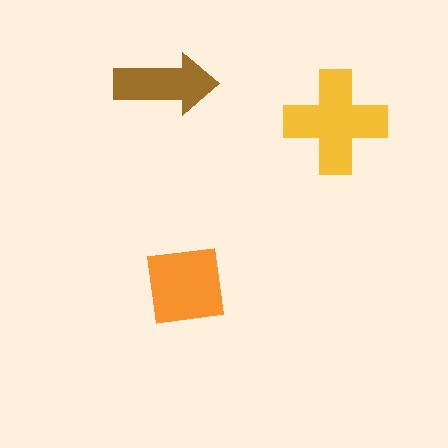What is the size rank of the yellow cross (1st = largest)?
1st.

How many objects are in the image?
There are 3 objects in the image.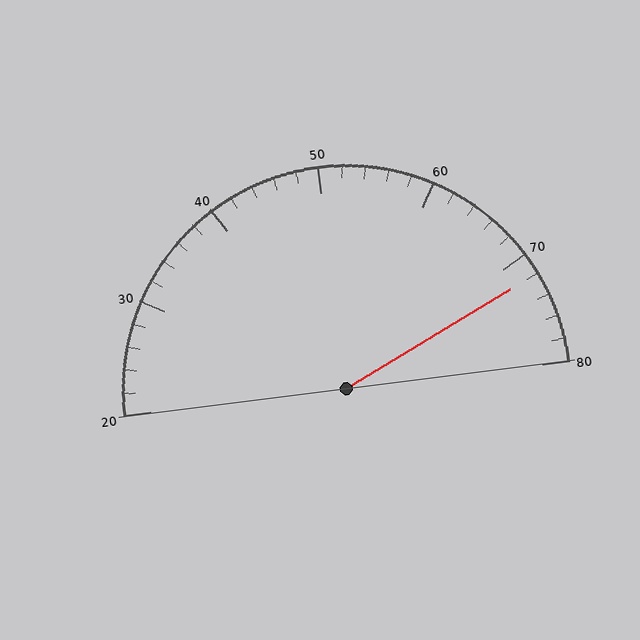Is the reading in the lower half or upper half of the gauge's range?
The reading is in the upper half of the range (20 to 80).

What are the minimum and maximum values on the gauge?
The gauge ranges from 20 to 80.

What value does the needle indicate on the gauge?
The needle indicates approximately 72.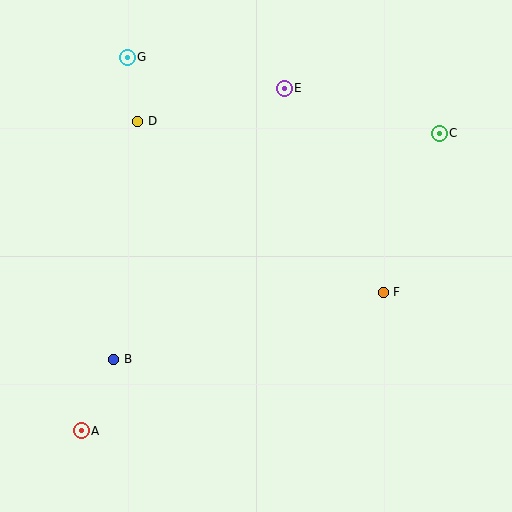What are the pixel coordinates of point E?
Point E is at (284, 88).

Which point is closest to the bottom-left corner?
Point A is closest to the bottom-left corner.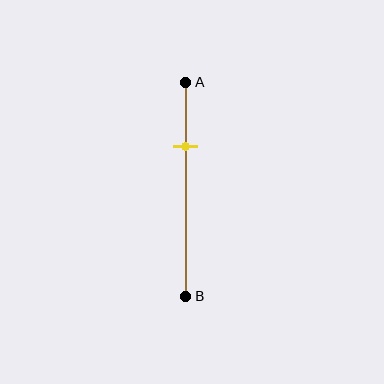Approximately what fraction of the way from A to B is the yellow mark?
The yellow mark is approximately 30% of the way from A to B.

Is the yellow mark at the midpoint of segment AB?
No, the mark is at about 30% from A, not at the 50% midpoint.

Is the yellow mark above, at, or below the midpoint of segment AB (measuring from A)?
The yellow mark is above the midpoint of segment AB.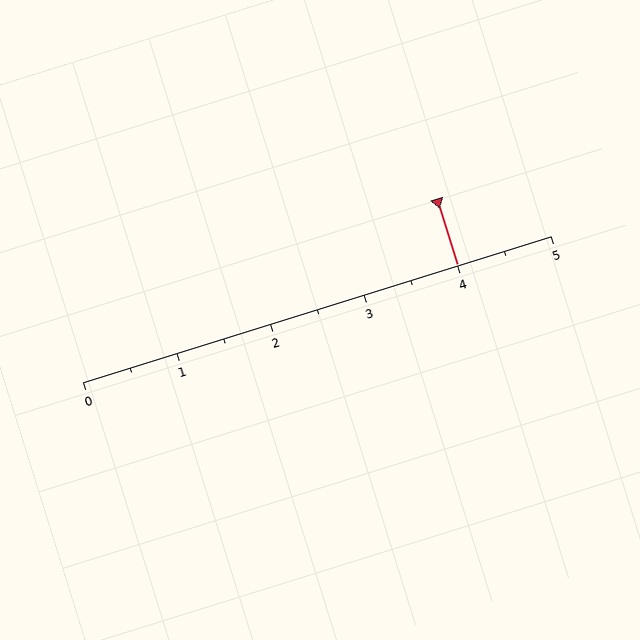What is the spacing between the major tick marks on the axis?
The major ticks are spaced 1 apart.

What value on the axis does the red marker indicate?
The marker indicates approximately 4.